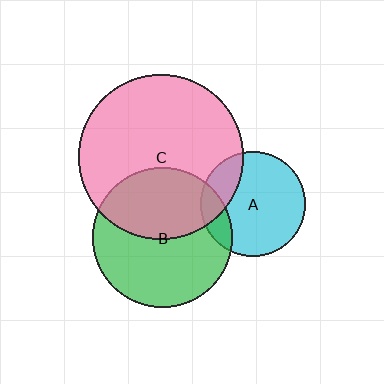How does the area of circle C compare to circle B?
Approximately 1.4 times.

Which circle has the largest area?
Circle C (pink).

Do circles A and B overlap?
Yes.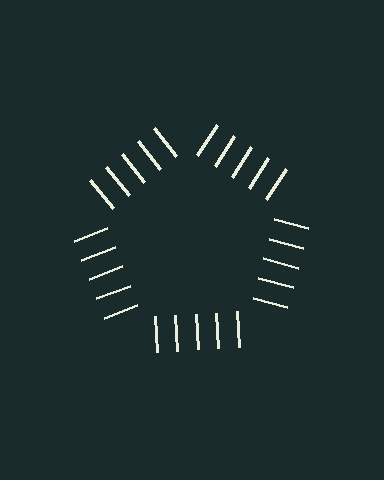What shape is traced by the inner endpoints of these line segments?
An illusory pentagon — the line segments terminate on its edges but no continuous stroke is drawn.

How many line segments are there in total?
25 — 5 along each of the 5 edges.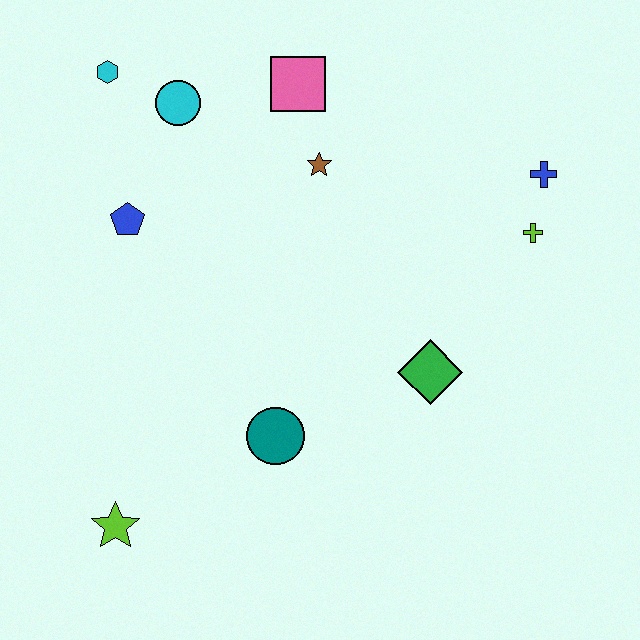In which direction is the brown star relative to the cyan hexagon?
The brown star is to the right of the cyan hexagon.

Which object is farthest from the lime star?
The blue cross is farthest from the lime star.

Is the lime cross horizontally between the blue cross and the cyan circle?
Yes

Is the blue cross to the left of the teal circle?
No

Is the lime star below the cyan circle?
Yes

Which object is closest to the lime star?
The teal circle is closest to the lime star.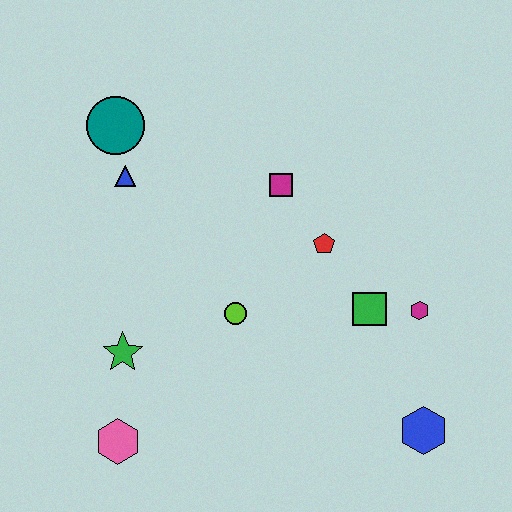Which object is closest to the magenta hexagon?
The green square is closest to the magenta hexagon.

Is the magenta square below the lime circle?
No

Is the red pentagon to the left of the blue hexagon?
Yes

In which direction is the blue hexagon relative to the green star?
The blue hexagon is to the right of the green star.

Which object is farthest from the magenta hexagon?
The teal circle is farthest from the magenta hexagon.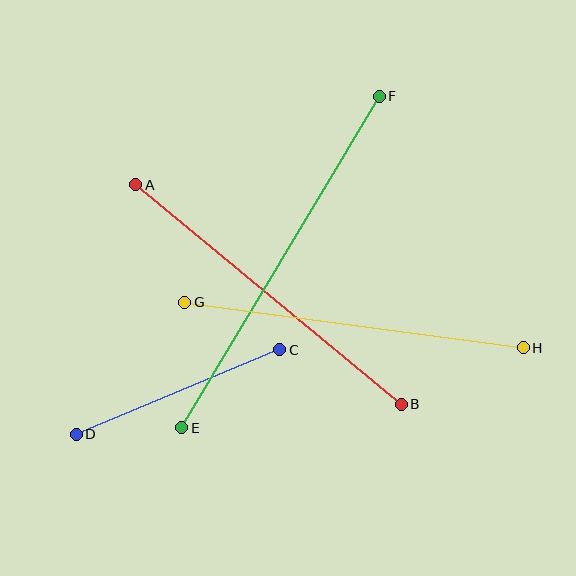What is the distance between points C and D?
The distance is approximately 220 pixels.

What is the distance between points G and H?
The distance is approximately 341 pixels.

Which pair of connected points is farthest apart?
Points E and F are farthest apart.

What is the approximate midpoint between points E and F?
The midpoint is at approximately (280, 262) pixels.